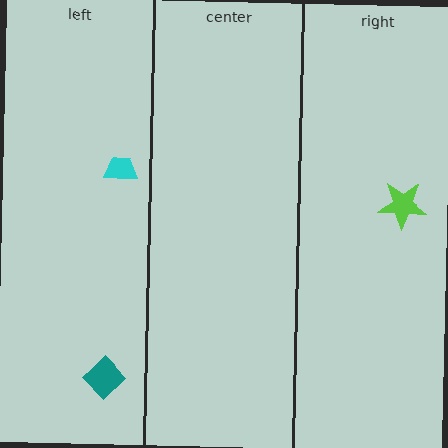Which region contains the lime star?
The right region.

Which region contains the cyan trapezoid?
The left region.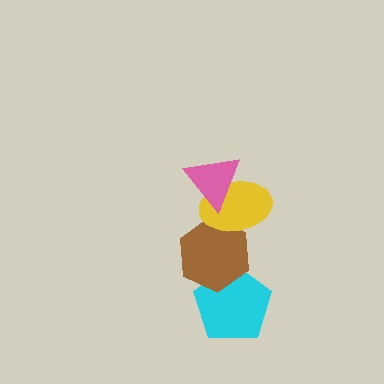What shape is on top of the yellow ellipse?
The pink triangle is on top of the yellow ellipse.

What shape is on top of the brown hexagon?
The yellow ellipse is on top of the brown hexagon.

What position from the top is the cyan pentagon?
The cyan pentagon is 4th from the top.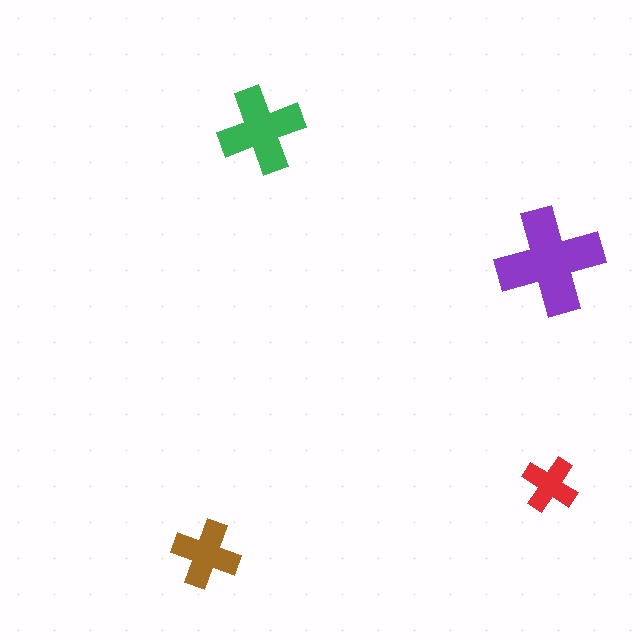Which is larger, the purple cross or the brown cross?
The purple one.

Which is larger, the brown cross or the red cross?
The brown one.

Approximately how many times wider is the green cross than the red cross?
About 1.5 times wider.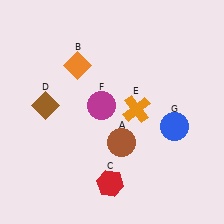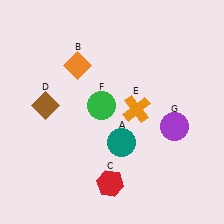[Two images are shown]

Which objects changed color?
A changed from brown to teal. F changed from magenta to green. G changed from blue to purple.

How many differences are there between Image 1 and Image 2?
There are 3 differences between the two images.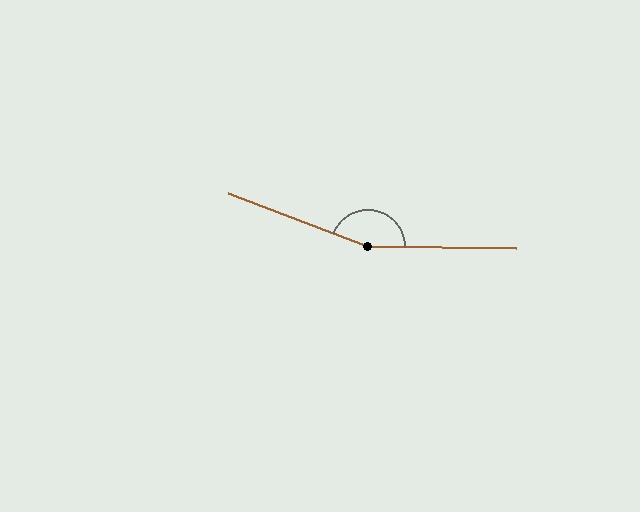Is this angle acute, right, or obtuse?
It is obtuse.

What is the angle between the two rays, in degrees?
Approximately 160 degrees.